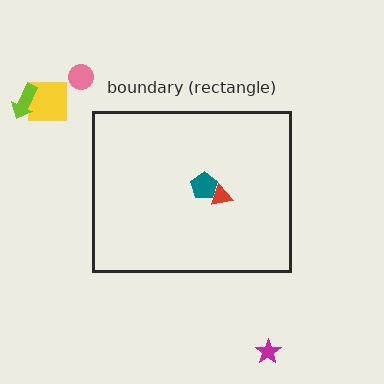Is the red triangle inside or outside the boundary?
Inside.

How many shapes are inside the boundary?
2 inside, 4 outside.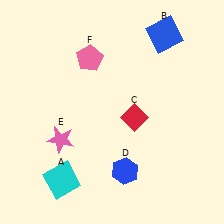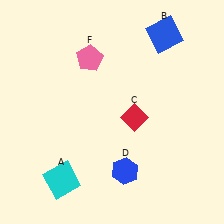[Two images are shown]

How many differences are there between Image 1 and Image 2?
There is 1 difference between the two images.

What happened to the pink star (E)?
The pink star (E) was removed in Image 2. It was in the bottom-left area of Image 1.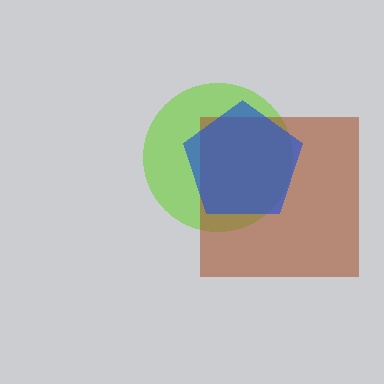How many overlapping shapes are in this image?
There are 3 overlapping shapes in the image.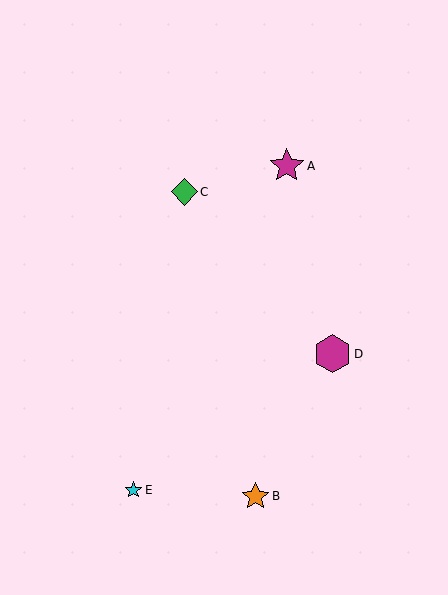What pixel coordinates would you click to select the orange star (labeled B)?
Click at (255, 496) to select the orange star B.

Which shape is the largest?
The magenta hexagon (labeled D) is the largest.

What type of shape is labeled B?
Shape B is an orange star.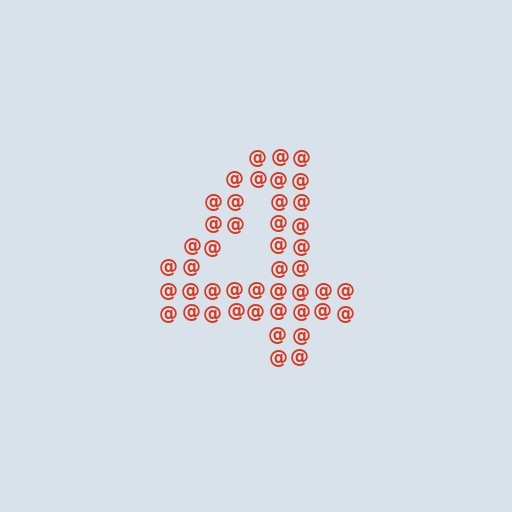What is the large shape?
The large shape is the digit 4.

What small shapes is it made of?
It is made of small at signs.